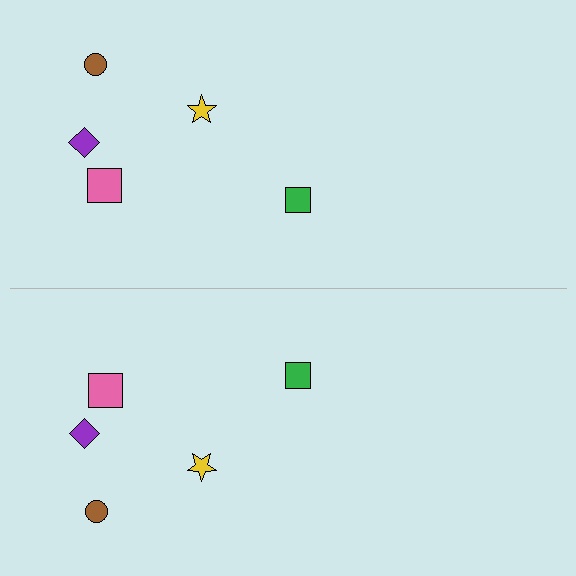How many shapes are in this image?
There are 10 shapes in this image.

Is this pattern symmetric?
Yes, this pattern has bilateral (reflection) symmetry.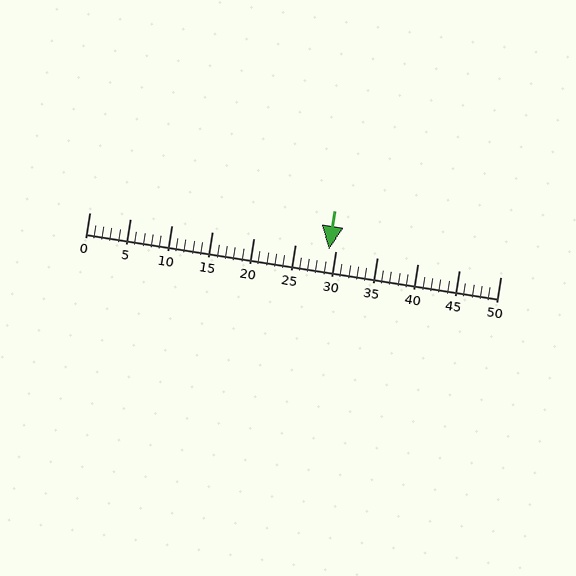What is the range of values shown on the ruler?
The ruler shows values from 0 to 50.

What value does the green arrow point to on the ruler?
The green arrow points to approximately 29.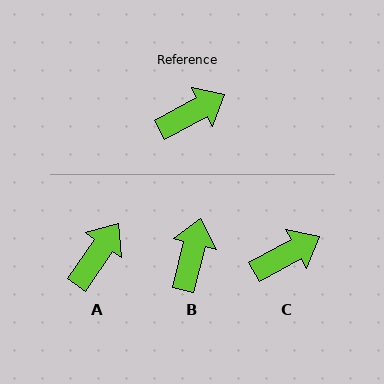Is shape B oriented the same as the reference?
No, it is off by about 48 degrees.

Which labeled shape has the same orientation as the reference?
C.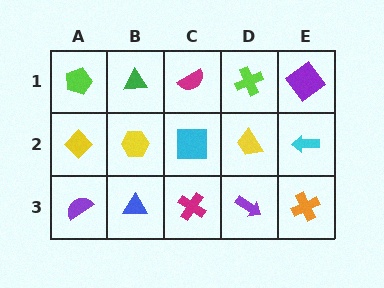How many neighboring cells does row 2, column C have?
4.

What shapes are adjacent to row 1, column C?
A cyan square (row 2, column C), a green triangle (row 1, column B), a lime cross (row 1, column D).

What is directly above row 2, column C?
A magenta semicircle.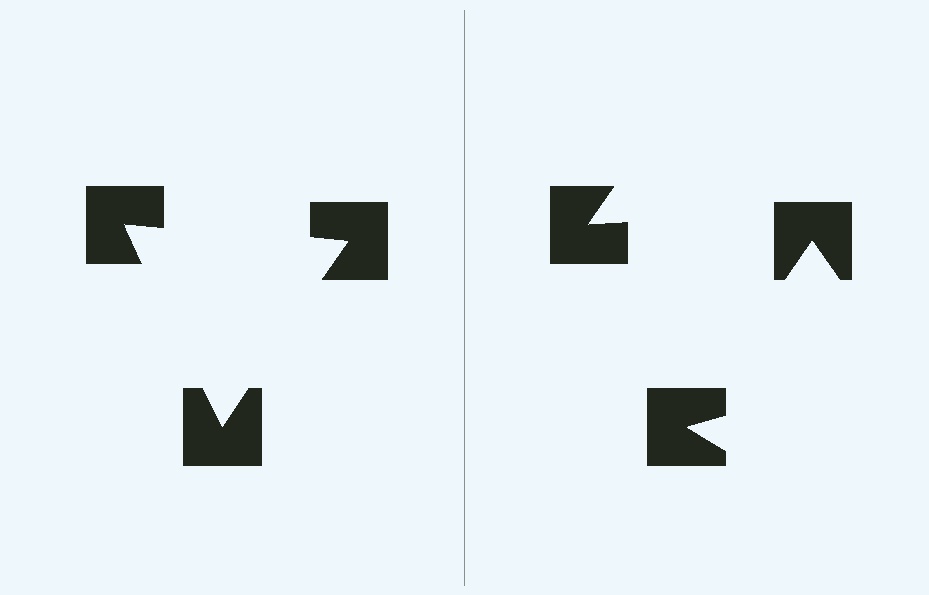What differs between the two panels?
The notched squares are positioned identically on both sides; only the wedge orientations differ. On the left they align to a triangle; on the right they are misaligned.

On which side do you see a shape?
An illusory triangle appears on the left side. On the right side the wedge cuts are rotated, so no coherent shape forms.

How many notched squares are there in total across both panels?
6 — 3 on each side.